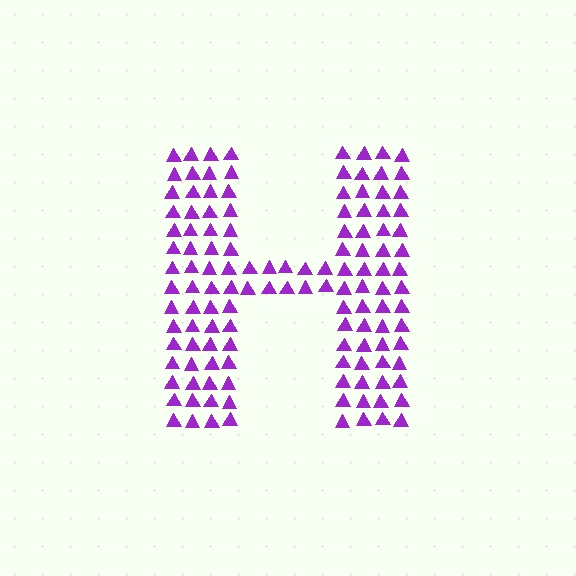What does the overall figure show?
The overall figure shows the letter H.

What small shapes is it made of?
It is made of small triangles.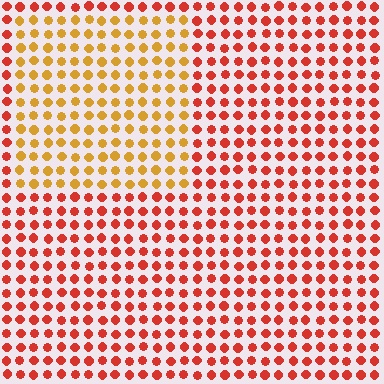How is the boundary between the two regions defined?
The boundary is defined purely by a slight shift in hue (about 37 degrees). Spacing, size, and orientation are identical on both sides.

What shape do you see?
I see a rectangle.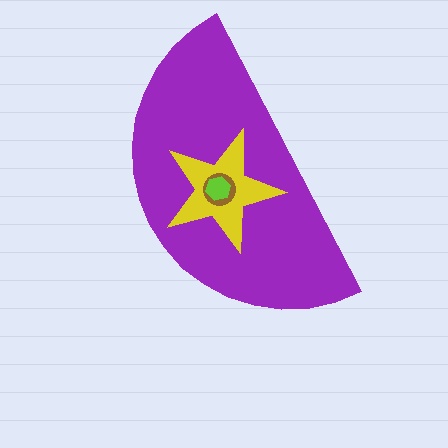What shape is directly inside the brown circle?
The lime hexagon.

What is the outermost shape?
The purple semicircle.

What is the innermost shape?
The lime hexagon.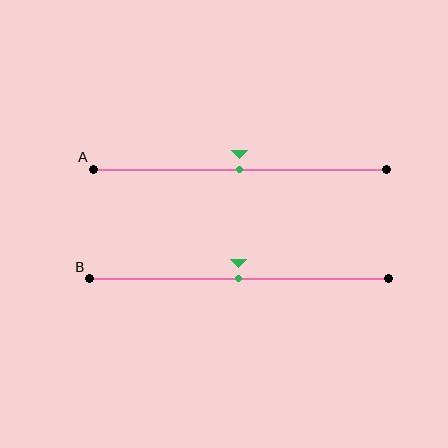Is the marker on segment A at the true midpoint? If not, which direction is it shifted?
Yes, the marker on segment A is at the true midpoint.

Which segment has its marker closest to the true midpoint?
Segment A has its marker closest to the true midpoint.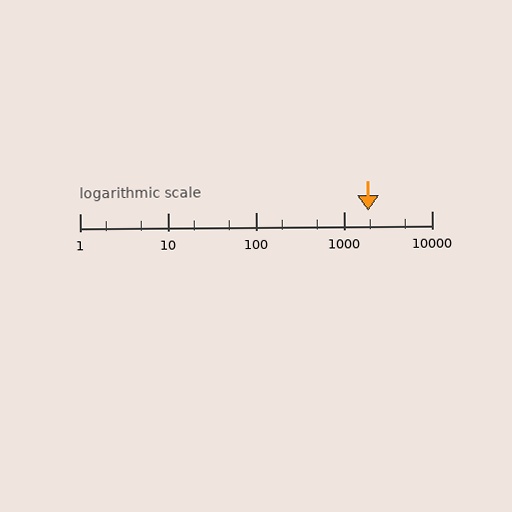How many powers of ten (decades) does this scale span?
The scale spans 4 decades, from 1 to 10000.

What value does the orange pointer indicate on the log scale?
The pointer indicates approximately 1900.